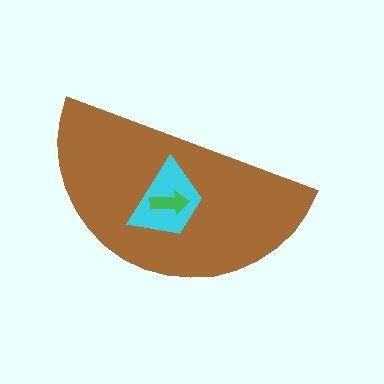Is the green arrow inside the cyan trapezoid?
Yes.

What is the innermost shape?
The green arrow.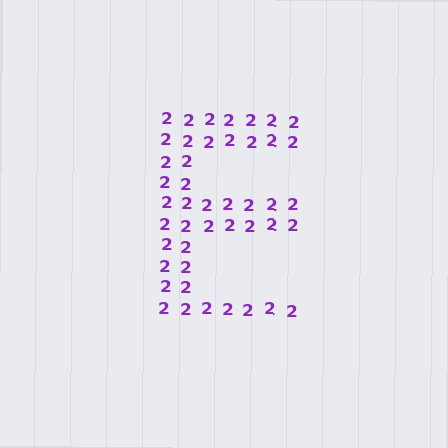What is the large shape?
The large shape is the letter E.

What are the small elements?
The small elements are digit 2's.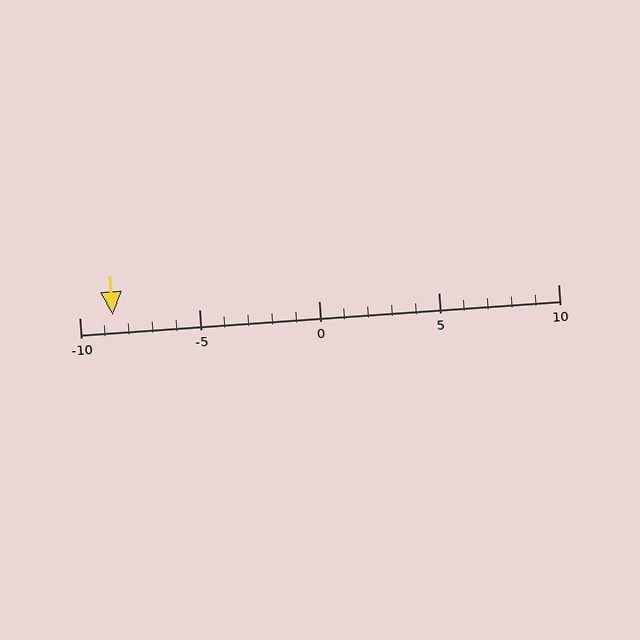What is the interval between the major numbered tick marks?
The major tick marks are spaced 5 units apart.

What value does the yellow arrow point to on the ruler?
The yellow arrow points to approximately -9.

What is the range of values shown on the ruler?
The ruler shows values from -10 to 10.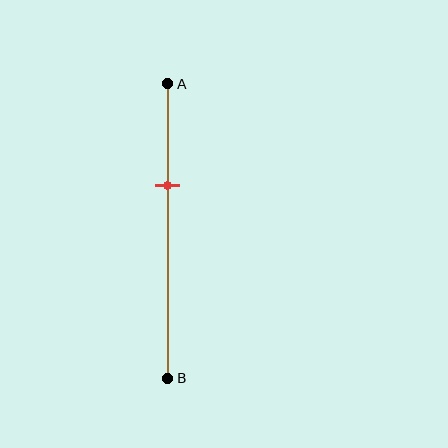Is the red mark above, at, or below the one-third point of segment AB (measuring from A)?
The red mark is approximately at the one-third point of segment AB.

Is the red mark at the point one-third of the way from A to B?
Yes, the mark is approximately at the one-third point.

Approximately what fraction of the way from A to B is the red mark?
The red mark is approximately 35% of the way from A to B.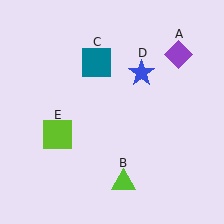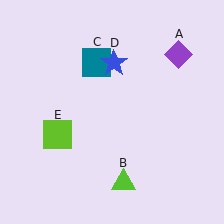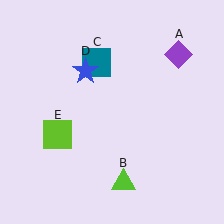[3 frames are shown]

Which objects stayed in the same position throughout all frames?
Purple diamond (object A) and lime triangle (object B) and teal square (object C) and lime square (object E) remained stationary.